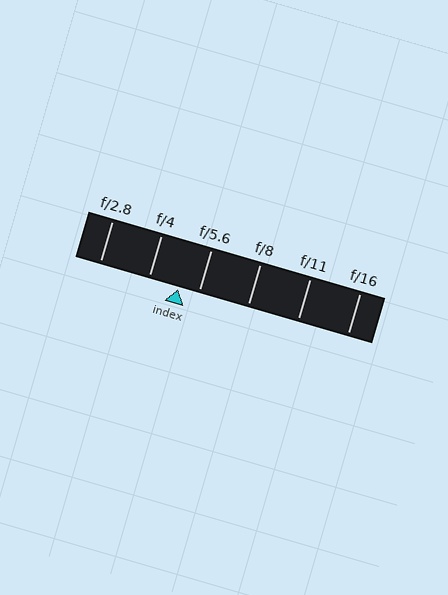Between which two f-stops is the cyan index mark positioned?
The index mark is between f/4 and f/5.6.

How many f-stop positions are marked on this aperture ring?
There are 6 f-stop positions marked.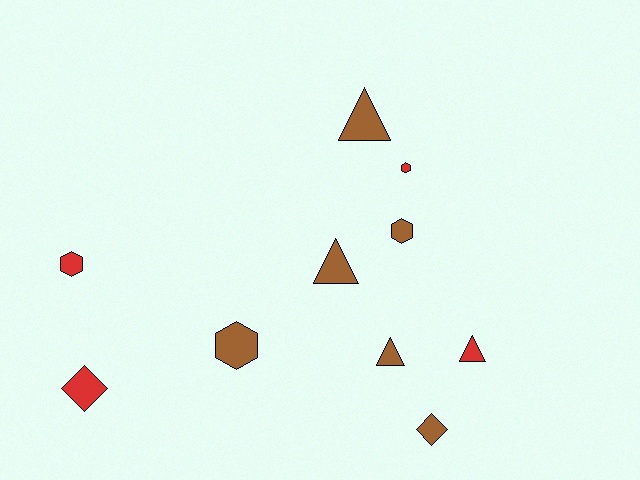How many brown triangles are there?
There are 3 brown triangles.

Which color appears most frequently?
Brown, with 6 objects.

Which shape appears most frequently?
Hexagon, with 4 objects.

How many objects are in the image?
There are 10 objects.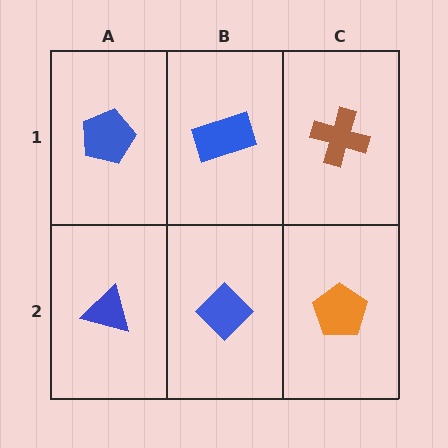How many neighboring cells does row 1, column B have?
3.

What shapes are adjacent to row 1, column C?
An orange pentagon (row 2, column C), a blue rectangle (row 1, column B).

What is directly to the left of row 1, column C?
A blue rectangle.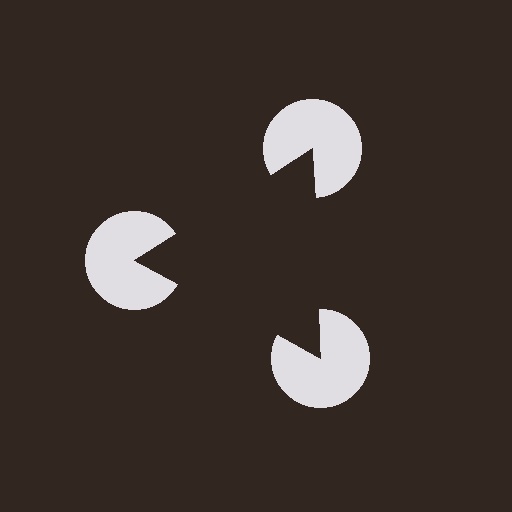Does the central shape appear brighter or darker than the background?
It typically appears slightly darker than the background, even though no actual brightness change is drawn.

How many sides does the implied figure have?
3 sides.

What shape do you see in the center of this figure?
An illusory triangle — its edges are inferred from the aligned wedge cuts in the pac-man discs, not physically drawn.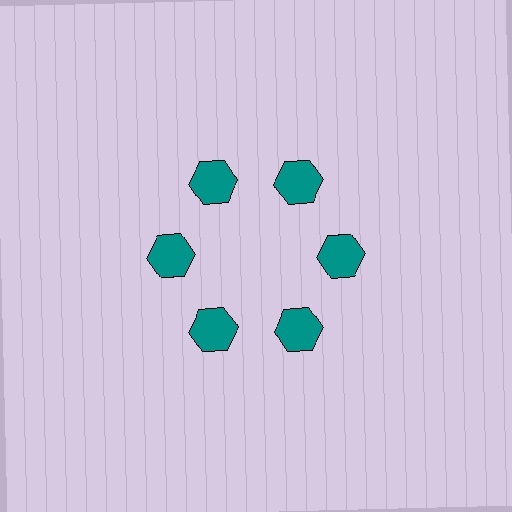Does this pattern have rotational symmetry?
Yes, this pattern has 6-fold rotational symmetry. It looks the same after rotating 60 degrees around the center.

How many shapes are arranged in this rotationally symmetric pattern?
There are 6 shapes, arranged in 6 groups of 1.